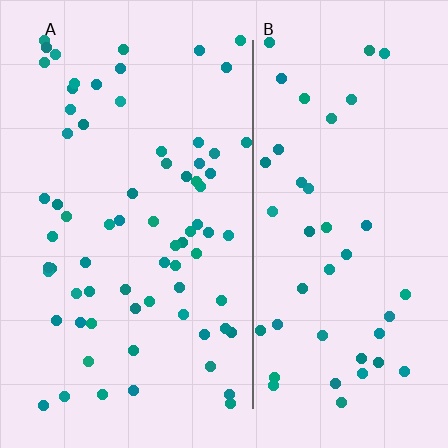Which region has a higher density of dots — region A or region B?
A (the left).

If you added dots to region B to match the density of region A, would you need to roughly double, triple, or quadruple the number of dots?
Approximately double.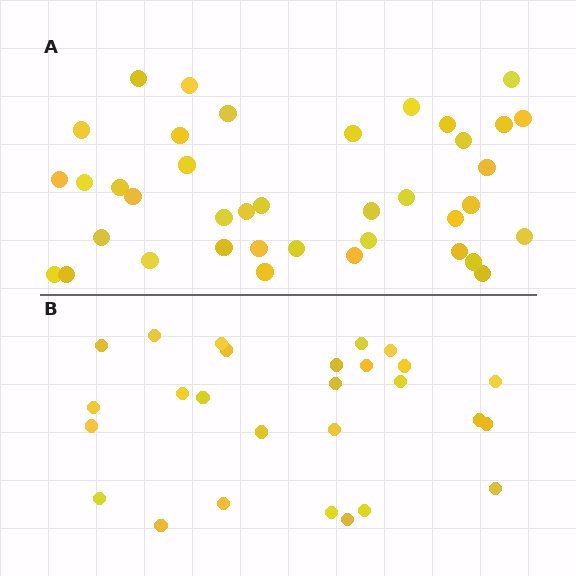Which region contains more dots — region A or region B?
Region A (the top region) has more dots.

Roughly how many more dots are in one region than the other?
Region A has roughly 12 or so more dots than region B.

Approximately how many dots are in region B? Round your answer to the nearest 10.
About 30 dots. (The exact count is 27, which rounds to 30.)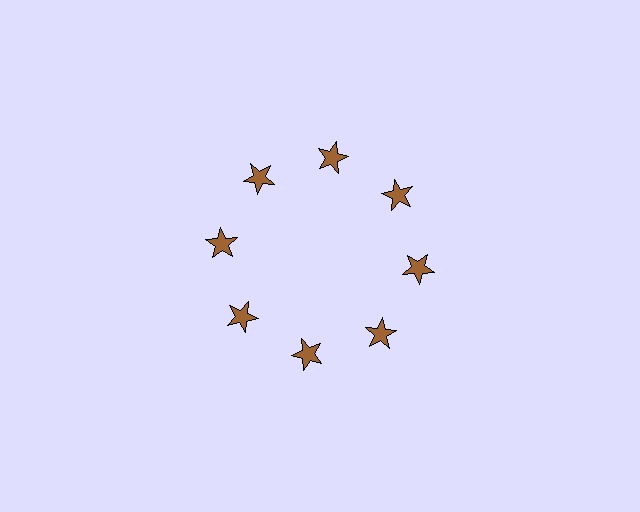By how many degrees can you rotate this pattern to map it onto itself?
The pattern maps onto itself every 45 degrees of rotation.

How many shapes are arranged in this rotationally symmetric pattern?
There are 8 shapes, arranged in 8 groups of 1.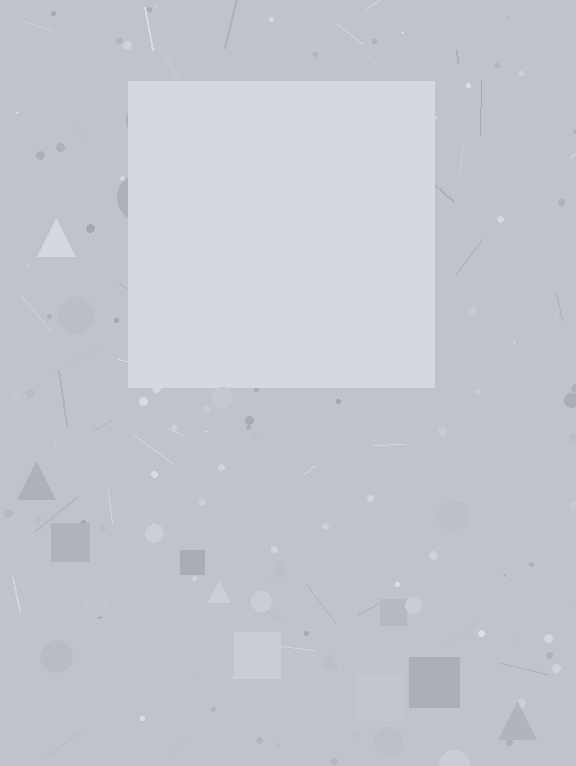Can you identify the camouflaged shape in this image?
The camouflaged shape is a square.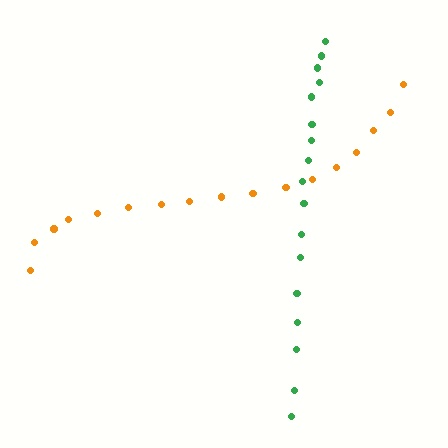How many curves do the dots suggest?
There are 2 distinct paths.